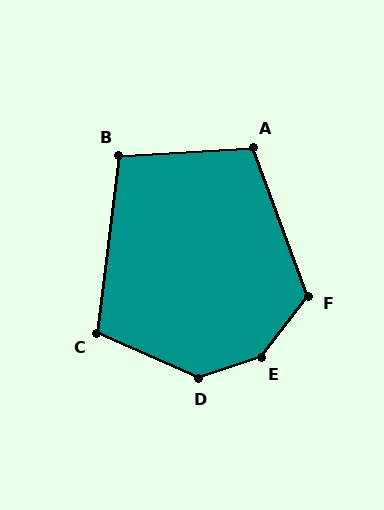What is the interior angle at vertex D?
Approximately 138 degrees (obtuse).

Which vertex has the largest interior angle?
E, at approximately 146 degrees.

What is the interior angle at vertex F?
Approximately 122 degrees (obtuse).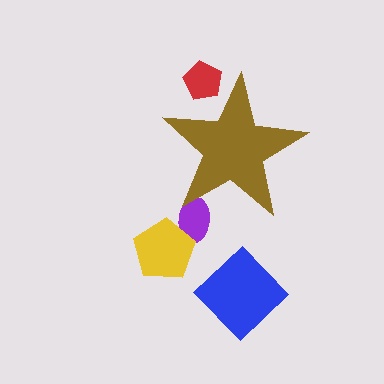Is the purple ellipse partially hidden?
Yes, the purple ellipse is partially hidden behind the brown star.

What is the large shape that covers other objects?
A brown star.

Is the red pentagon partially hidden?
Yes, the red pentagon is partially hidden behind the brown star.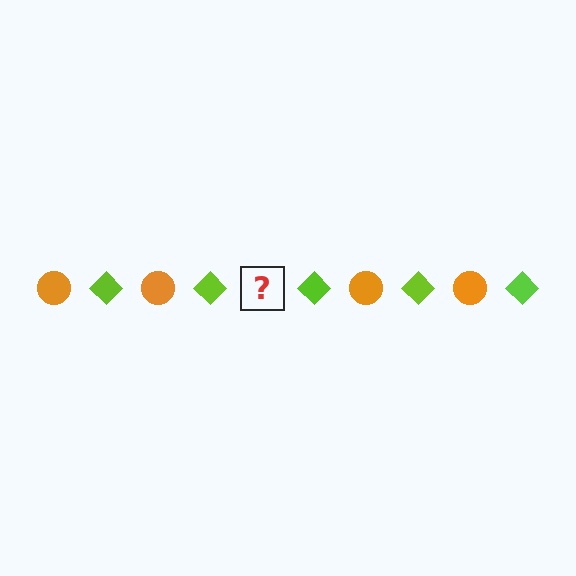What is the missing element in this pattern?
The missing element is an orange circle.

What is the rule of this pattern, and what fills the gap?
The rule is that the pattern alternates between orange circle and lime diamond. The gap should be filled with an orange circle.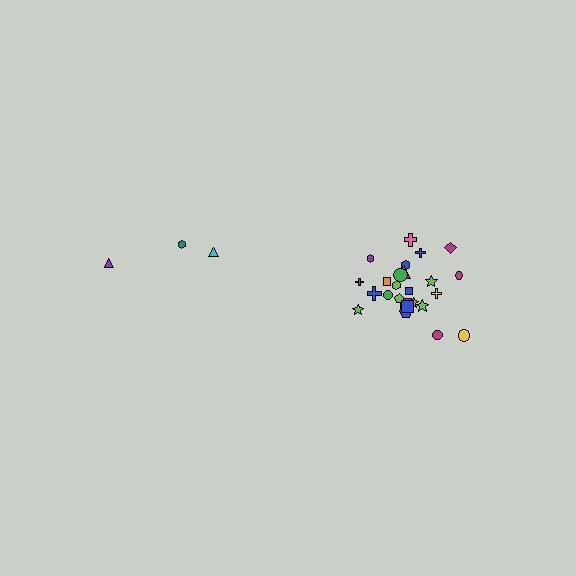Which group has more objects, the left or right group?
The right group.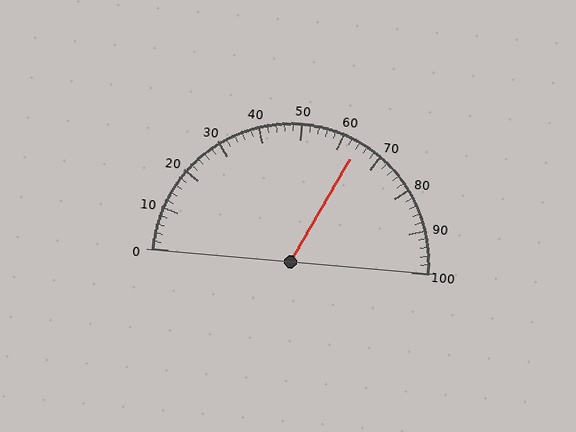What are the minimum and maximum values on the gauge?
The gauge ranges from 0 to 100.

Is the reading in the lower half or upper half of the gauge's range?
The reading is in the upper half of the range (0 to 100).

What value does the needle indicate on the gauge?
The needle indicates approximately 64.